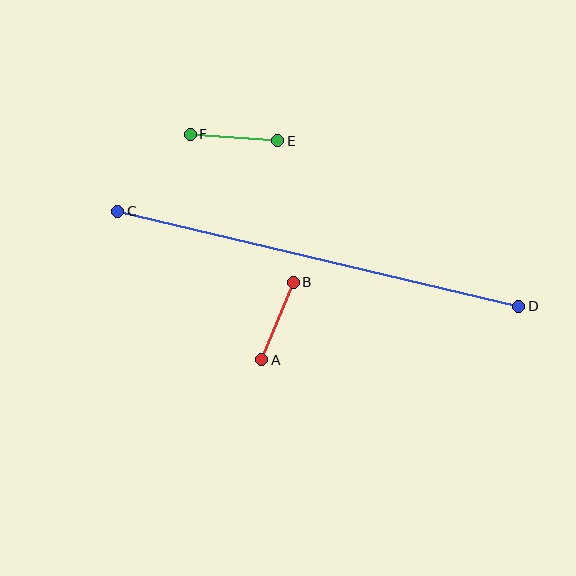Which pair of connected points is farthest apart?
Points C and D are farthest apart.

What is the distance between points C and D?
The distance is approximately 412 pixels.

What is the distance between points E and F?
The distance is approximately 88 pixels.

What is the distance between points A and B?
The distance is approximately 84 pixels.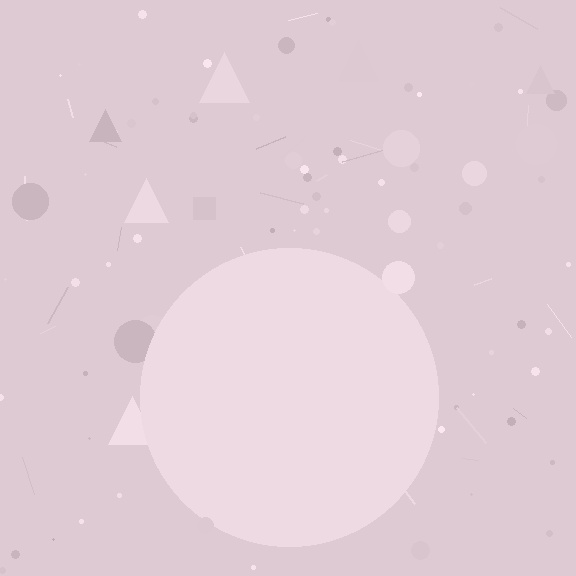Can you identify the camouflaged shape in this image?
The camouflaged shape is a circle.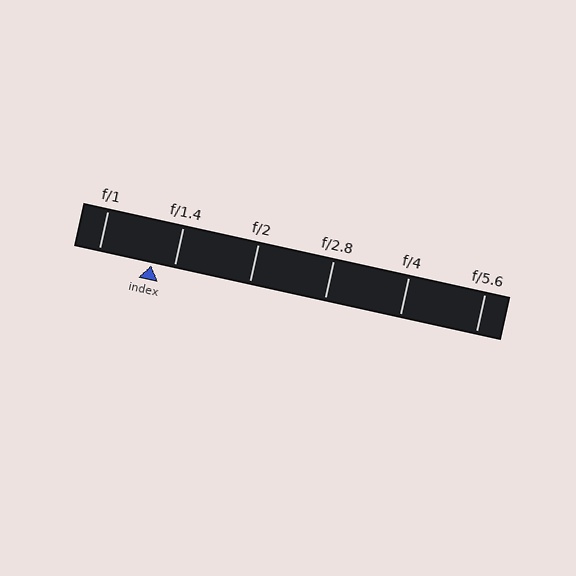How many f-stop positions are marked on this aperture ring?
There are 6 f-stop positions marked.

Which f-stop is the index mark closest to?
The index mark is closest to f/1.4.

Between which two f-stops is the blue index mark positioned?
The index mark is between f/1 and f/1.4.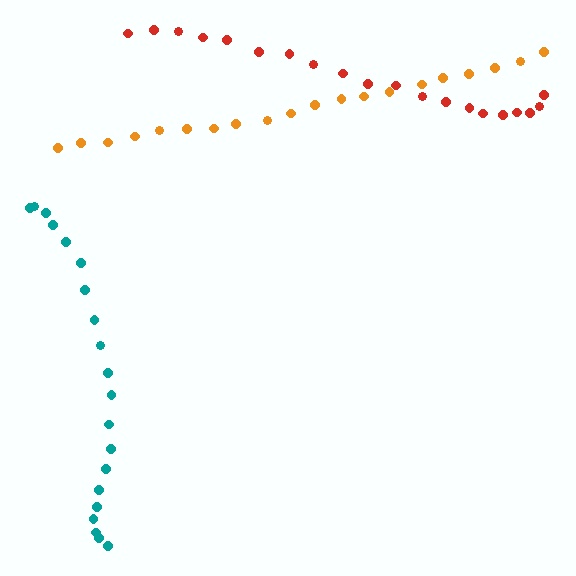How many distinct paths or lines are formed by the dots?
There are 3 distinct paths.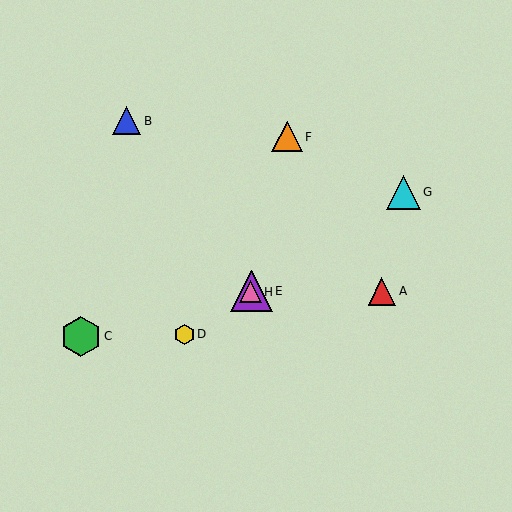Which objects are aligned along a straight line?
Objects D, E, G, H are aligned along a straight line.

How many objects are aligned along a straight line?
4 objects (D, E, G, H) are aligned along a straight line.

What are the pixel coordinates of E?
Object E is at (252, 291).